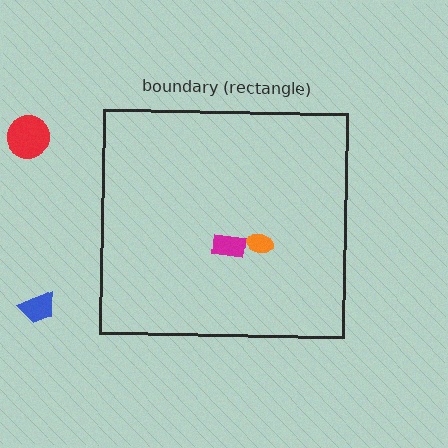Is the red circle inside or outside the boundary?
Outside.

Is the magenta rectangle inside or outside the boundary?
Inside.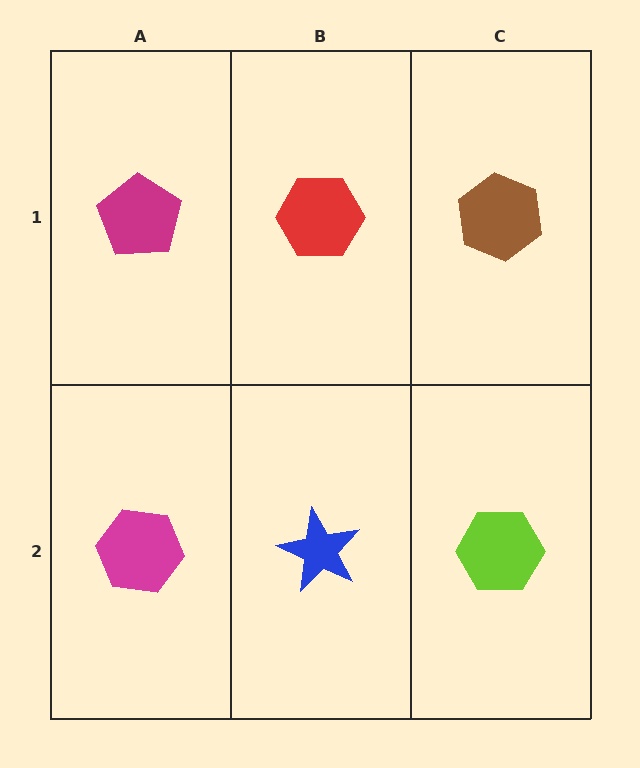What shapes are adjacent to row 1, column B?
A blue star (row 2, column B), a magenta pentagon (row 1, column A), a brown hexagon (row 1, column C).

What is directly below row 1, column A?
A magenta hexagon.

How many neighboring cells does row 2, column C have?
2.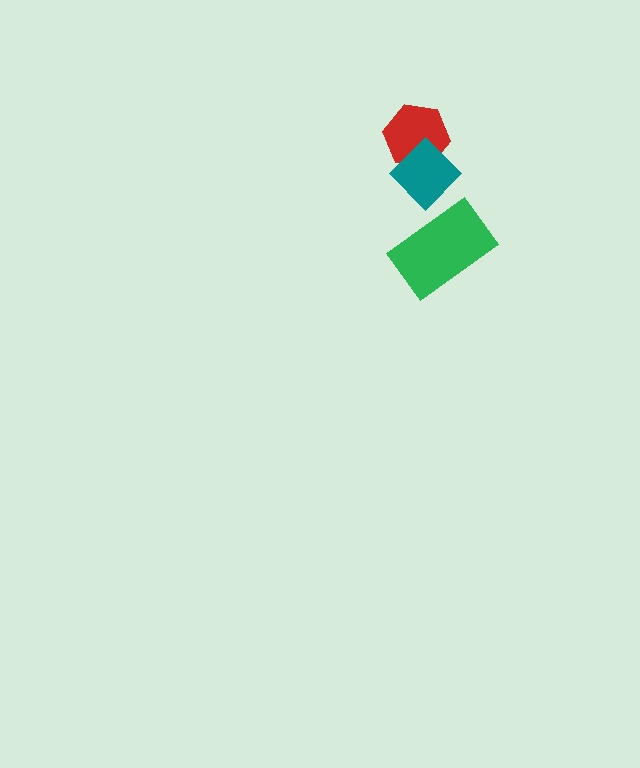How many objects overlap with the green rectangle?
0 objects overlap with the green rectangle.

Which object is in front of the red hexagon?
The teal diamond is in front of the red hexagon.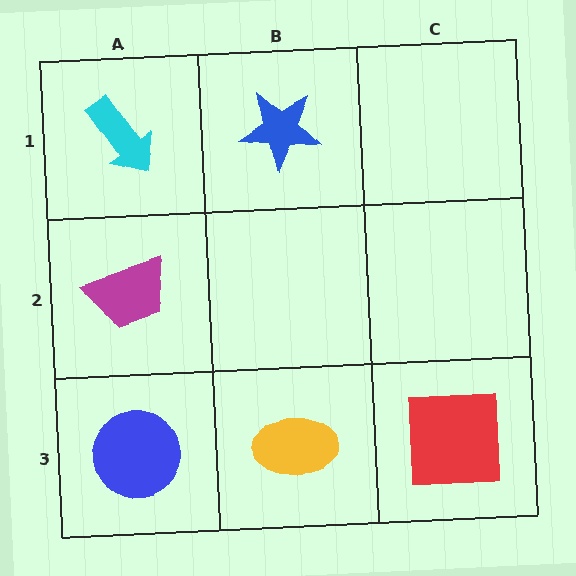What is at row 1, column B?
A blue star.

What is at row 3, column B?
A yellow ellipse.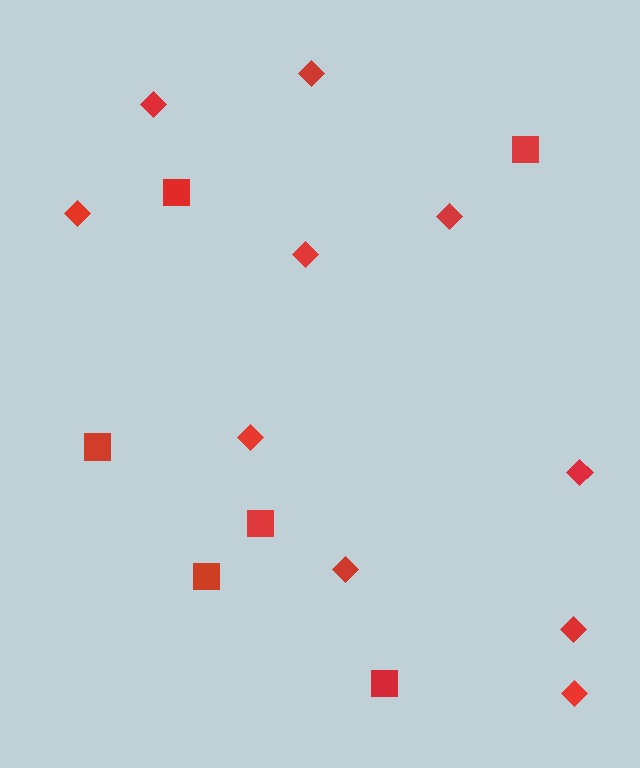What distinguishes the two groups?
There are 2 groups: one group of squares (6) and one group of diamonds (10).